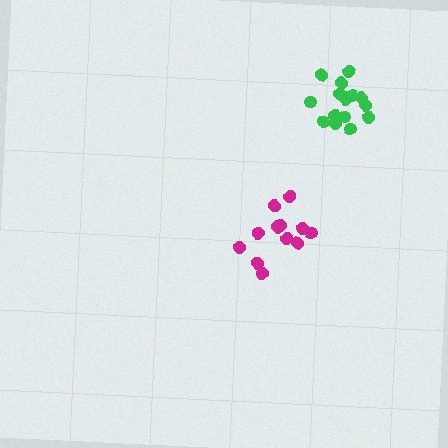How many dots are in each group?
Group 1: 12 dots, Group 2: 16 dots (28 total).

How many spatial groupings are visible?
There are 2 spatial groupings.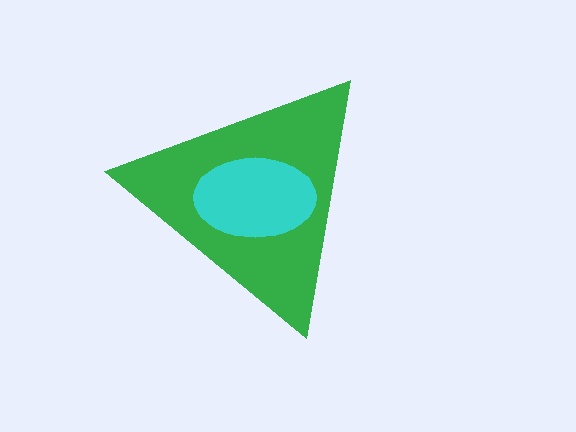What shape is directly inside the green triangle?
The cyan ellipse.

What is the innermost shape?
The cyan ellipse.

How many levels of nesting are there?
2.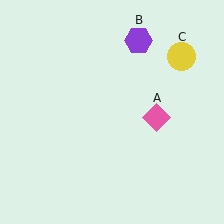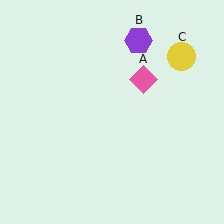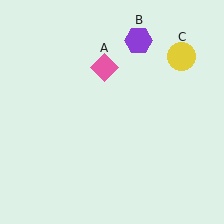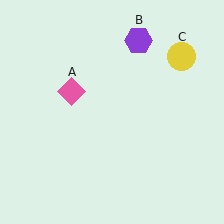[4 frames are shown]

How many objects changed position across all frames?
1 object changed position: pink diamond (object A).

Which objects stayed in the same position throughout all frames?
Purple hexagon (object B) and yellow circle (object C) remained stationary.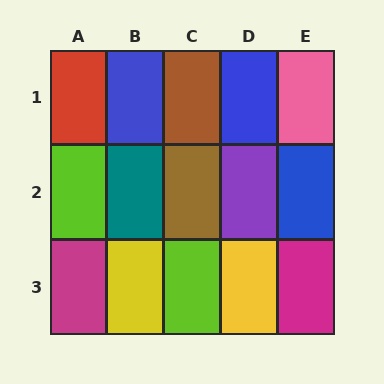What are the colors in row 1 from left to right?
Red, blue, brown, blue, pink.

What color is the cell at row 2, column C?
Brown.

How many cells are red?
1 cell is red.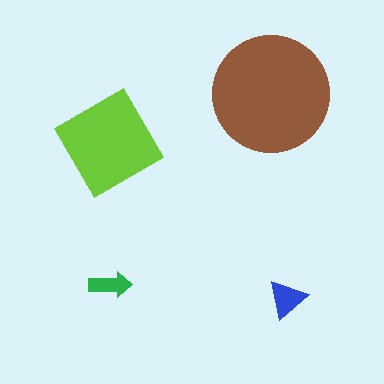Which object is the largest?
The brown circle.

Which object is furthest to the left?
The lime diamond is leftmost.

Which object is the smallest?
The green arrow.